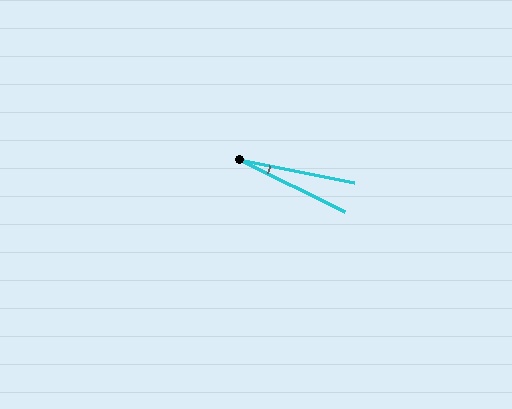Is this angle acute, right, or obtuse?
It is acute.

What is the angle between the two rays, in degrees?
Approximately 15 degrees.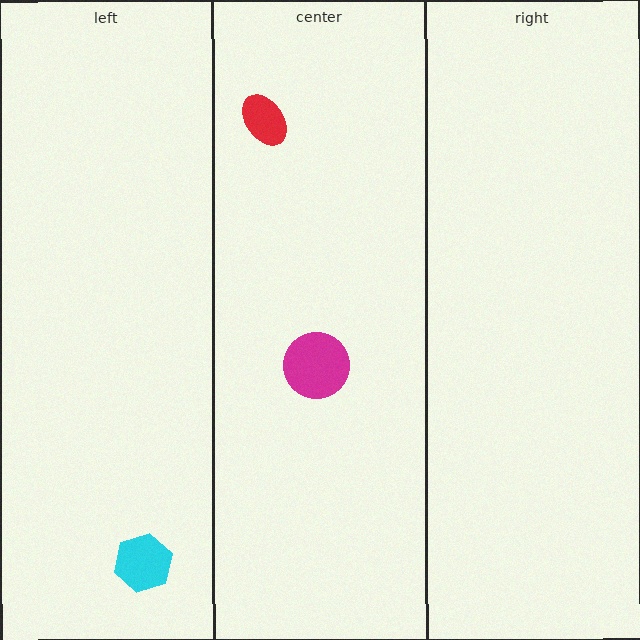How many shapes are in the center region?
2.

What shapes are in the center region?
The red ellipse, the magenta circle.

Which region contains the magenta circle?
The center region.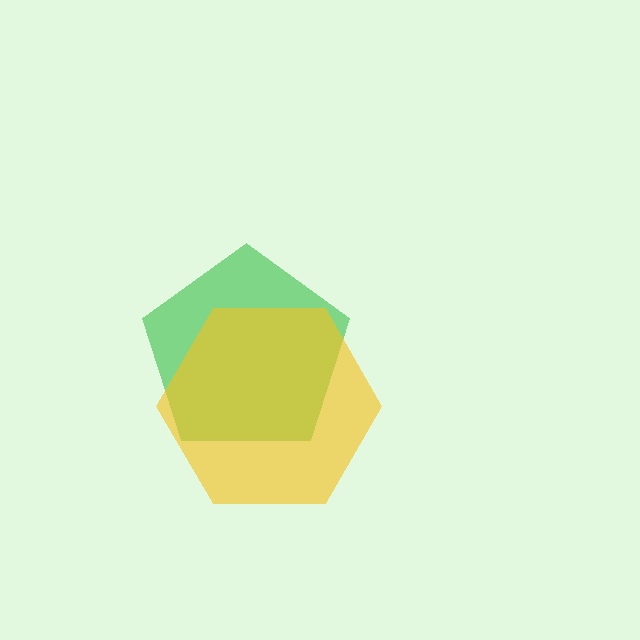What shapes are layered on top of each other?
The layered shapes are: a green pentagon, a yellow hexagon.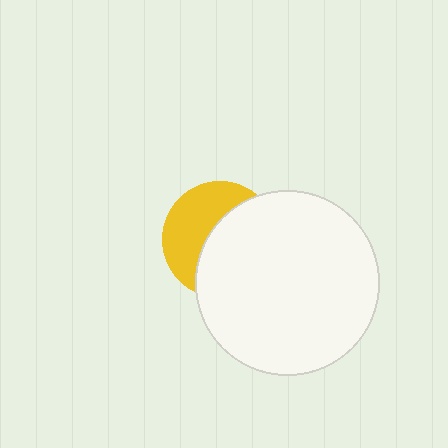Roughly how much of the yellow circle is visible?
A small part of it is visible (roughly 44%).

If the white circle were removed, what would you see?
You would see the complete yellow circle.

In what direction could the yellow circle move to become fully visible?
The yellow circle could move left. That would shift it out from behind the white circle entirely.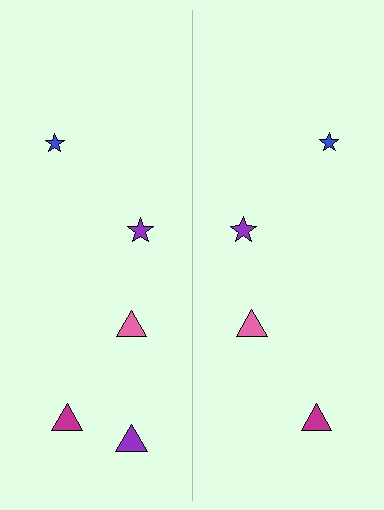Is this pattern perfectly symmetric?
No, the pattern is not perfectly symmetric. A purple triangle is missing from the right side.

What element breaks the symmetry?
A purple triangle is missing from the right side.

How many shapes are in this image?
There are 9 shapes in this image.